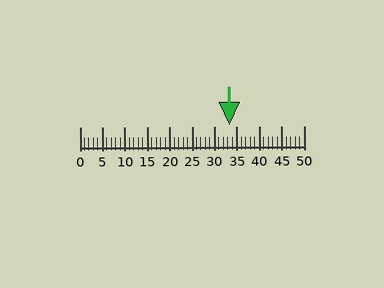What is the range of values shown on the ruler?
The ruler shows values from 0 to 50.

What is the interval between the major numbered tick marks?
The major tick marks are spaced 5 units apart.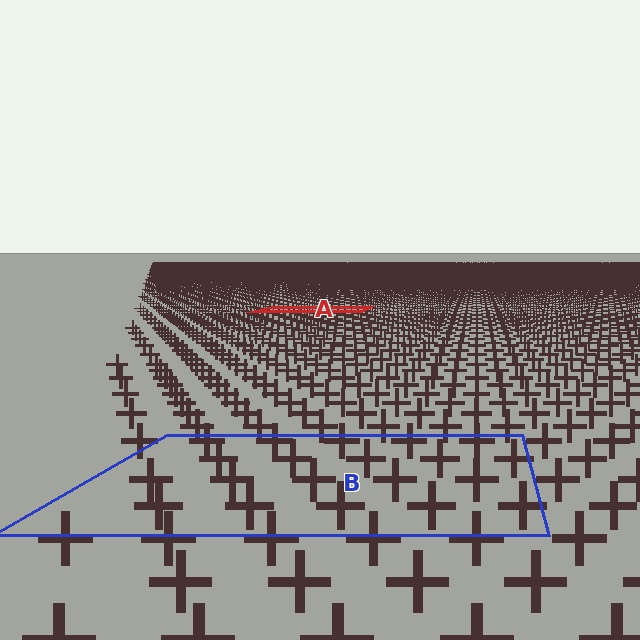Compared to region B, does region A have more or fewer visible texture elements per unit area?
Region A has more texture elements per unit area — they are packed more densely because it is farther away.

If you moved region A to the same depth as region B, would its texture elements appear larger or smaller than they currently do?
They would appear larger. At a closer depth, the same texture elements are projected at a bigger on-screen size.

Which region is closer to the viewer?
Region B is closer. The texture elements there are larger and more spread out.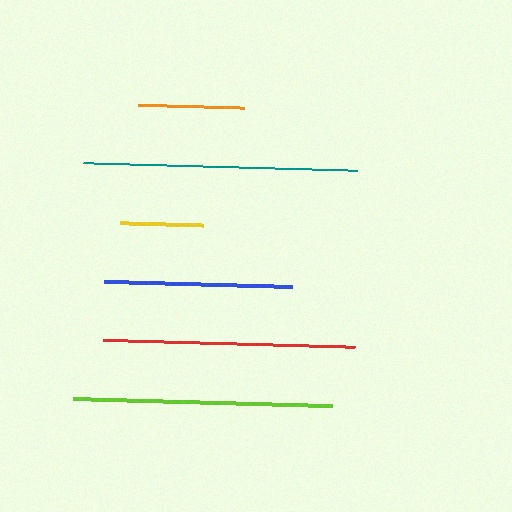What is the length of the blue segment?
The blue segment is approximately 188 pixels long.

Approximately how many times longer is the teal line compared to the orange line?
The teal line is approximately 2.6 times the length of the orange line.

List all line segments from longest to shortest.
From longest to shortest: teal, lime, red, blue, orange, yellow.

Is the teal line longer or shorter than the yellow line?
The teal line is longer than the yellow line.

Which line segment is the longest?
The teal line is the longest at approximately 275 pixels.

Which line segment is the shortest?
The yellow line is the shortest at approximately 83 pixels.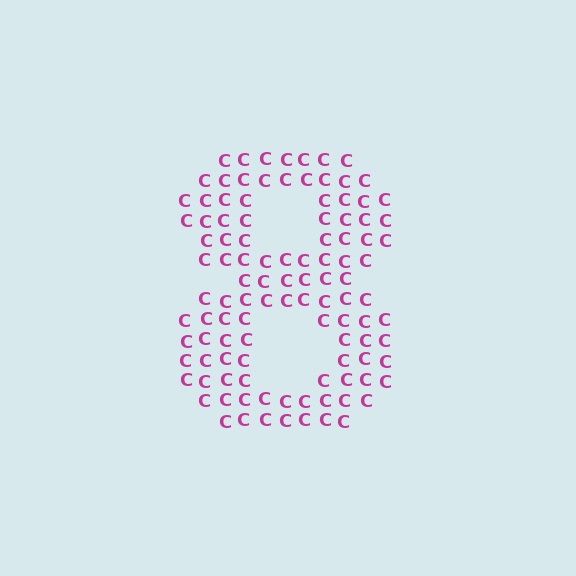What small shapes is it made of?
It is made of small letter C's.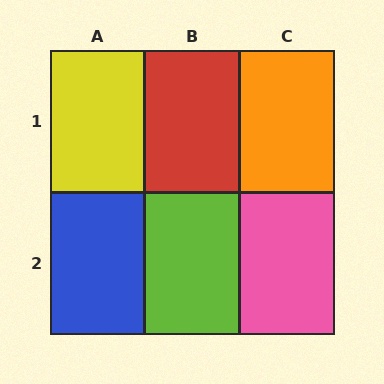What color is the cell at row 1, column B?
Red.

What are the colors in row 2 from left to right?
Blue, lime, pink.